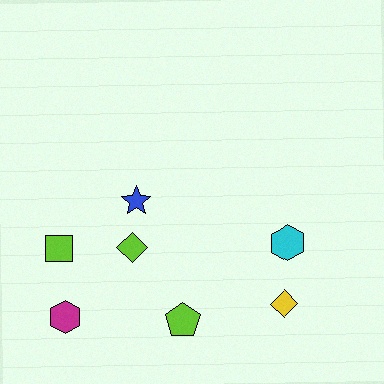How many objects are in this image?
There are 7 objects.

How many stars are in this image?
There is 1 star.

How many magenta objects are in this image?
There is 1 magenta object.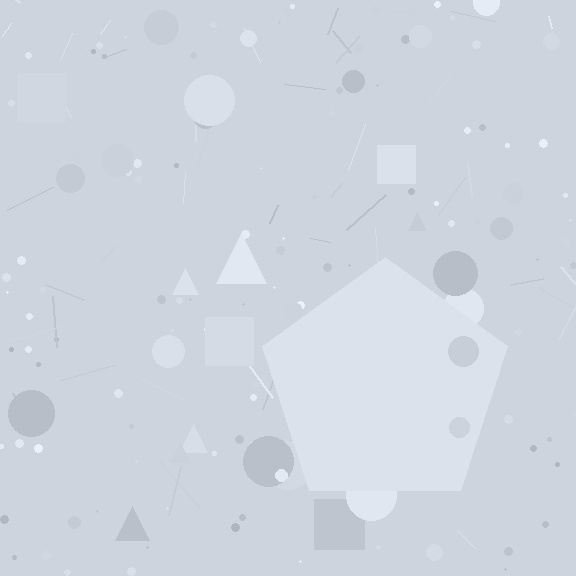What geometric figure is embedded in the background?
A pentagon is embedded in the background.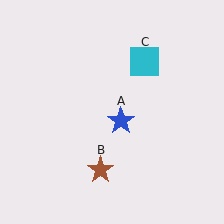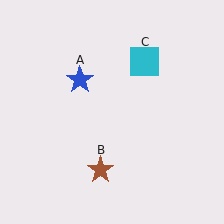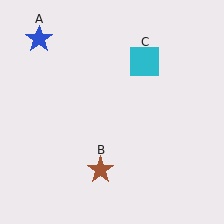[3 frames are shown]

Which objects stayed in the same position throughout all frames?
Brown star (object B) and cyan square (object C) remained stationary.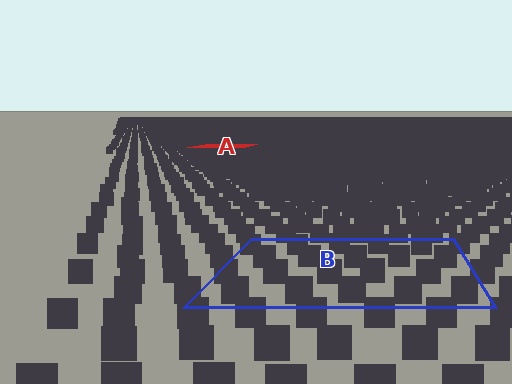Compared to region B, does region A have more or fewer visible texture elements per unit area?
Region A has more texture elements per unit area — they are packed more densely because it is farther away.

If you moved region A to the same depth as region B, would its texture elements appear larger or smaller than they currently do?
They would appear larger. At a closer depth, the same texture elements are projected at a bigger on-screen size.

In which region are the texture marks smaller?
The texture marks are smaller in region A, because it is farther away.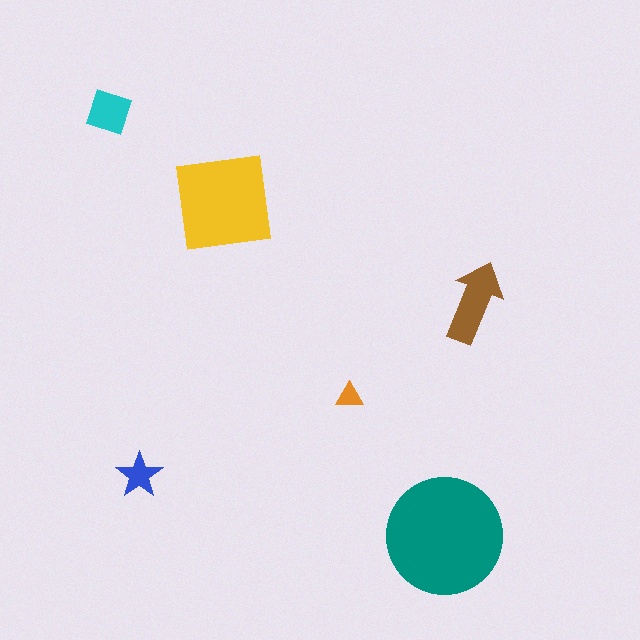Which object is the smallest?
The orange triangle.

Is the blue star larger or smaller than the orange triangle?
Larger.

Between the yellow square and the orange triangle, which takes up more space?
The yellow square.